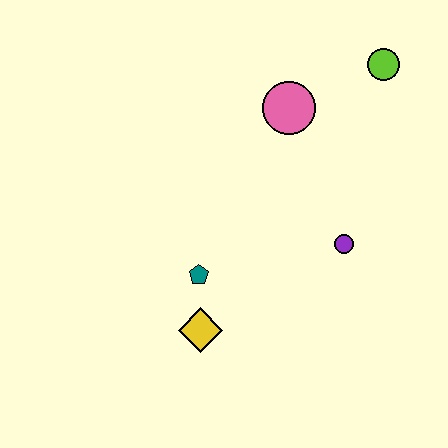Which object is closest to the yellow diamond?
The teal pentagon is closest to the yellow diamond.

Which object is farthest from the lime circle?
The yellow diamond is farthest from the lime circle.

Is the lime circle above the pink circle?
Yes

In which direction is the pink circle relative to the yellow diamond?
The pink circle is above the yellow diamond.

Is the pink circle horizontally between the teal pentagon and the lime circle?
Yes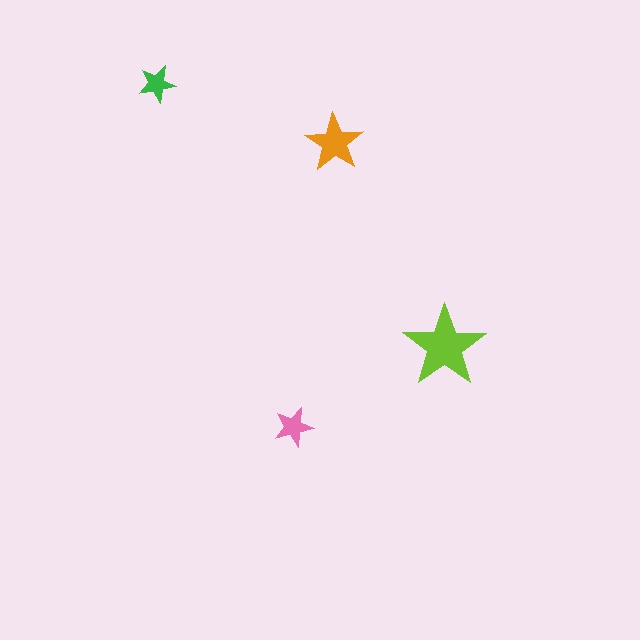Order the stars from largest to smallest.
the lime one, the orange one, the pink one, the green one.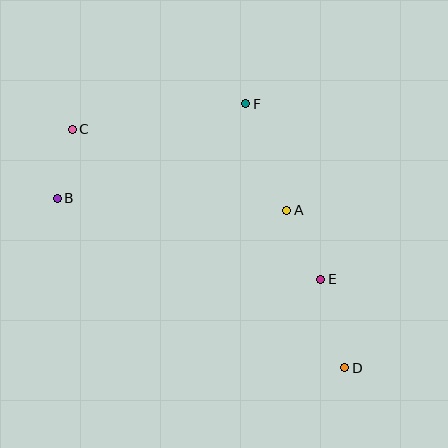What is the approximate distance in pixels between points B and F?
The distance between B and F is approximately 211 pixels.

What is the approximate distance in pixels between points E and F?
The distance between E and F is approximately 191 pixels.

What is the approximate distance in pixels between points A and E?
The distance between A and E is approximately 77 pixels.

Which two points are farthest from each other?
Points C and D are farthest from each other.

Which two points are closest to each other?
Points B and C are closest to each other.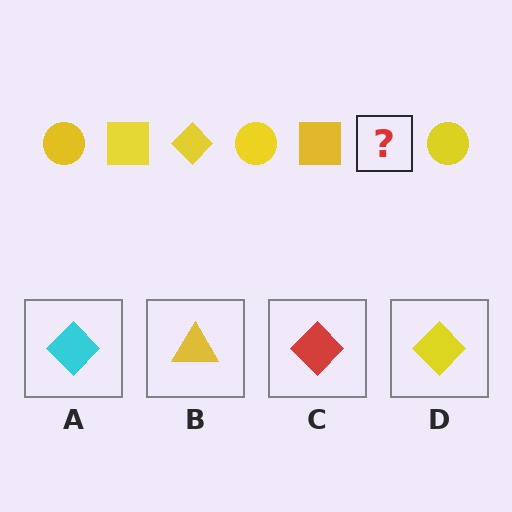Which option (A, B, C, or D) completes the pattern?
D.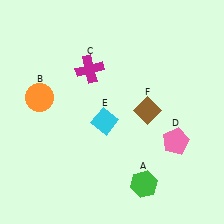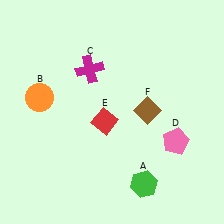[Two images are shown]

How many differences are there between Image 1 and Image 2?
There is 1 difference between the two images.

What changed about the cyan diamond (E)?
In Image 1, E is cyan. In Image 2, it changed to red.